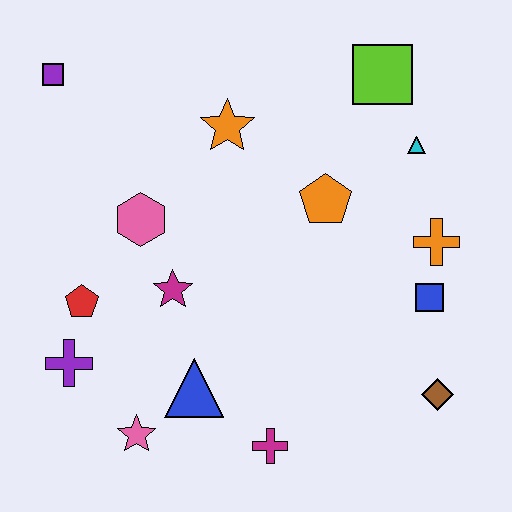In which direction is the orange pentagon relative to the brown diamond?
The orange pentagon is above the brown diamond.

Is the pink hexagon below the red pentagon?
No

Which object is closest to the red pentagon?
The purple cross is closest to the red pentagon.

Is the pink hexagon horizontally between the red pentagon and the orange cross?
Yes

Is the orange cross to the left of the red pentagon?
No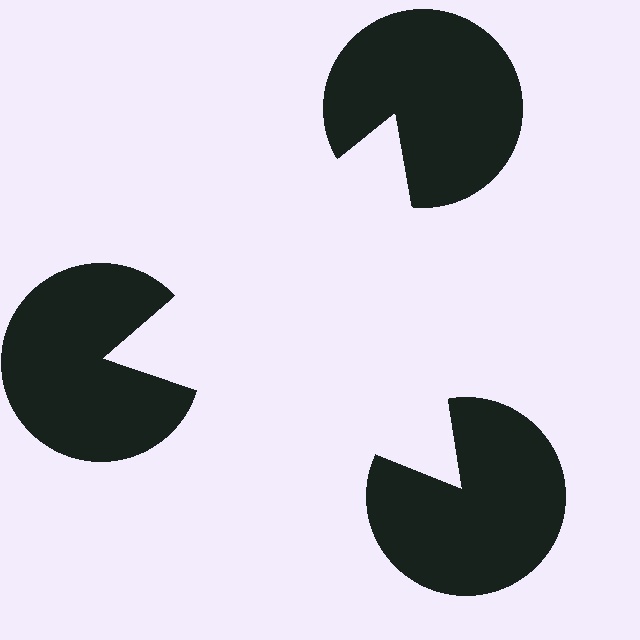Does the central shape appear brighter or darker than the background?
It typically appears slightly brighter than the background, even though no actual brightness change is drawn.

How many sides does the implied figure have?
3 sides.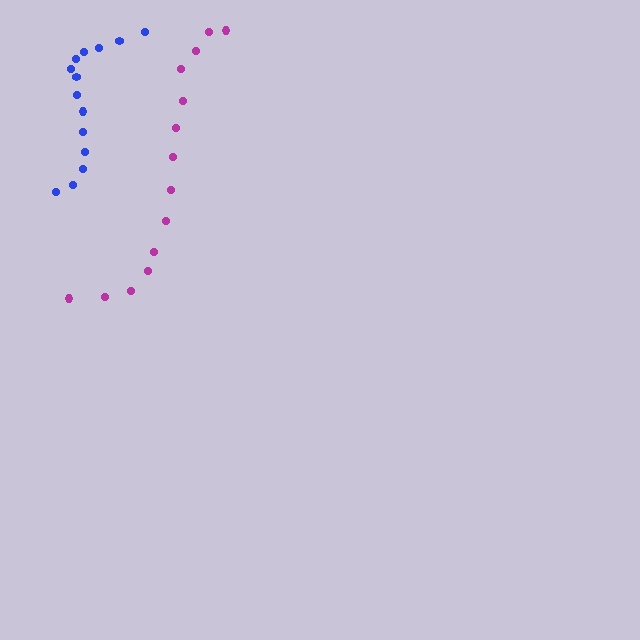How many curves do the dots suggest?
There are 2 distinct paths.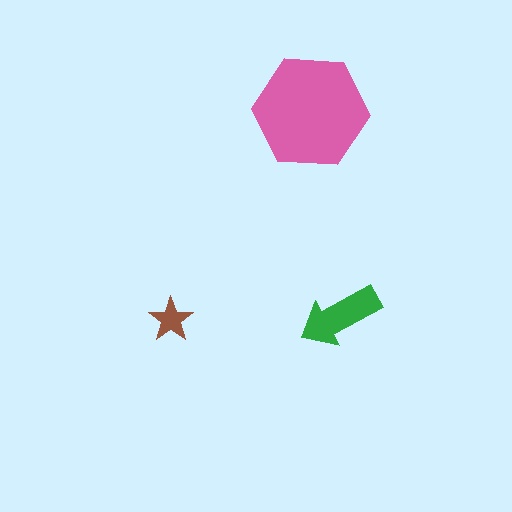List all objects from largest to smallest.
The pink hexagon, the green arrow, the brown star.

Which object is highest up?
The pink hexagon is topmost.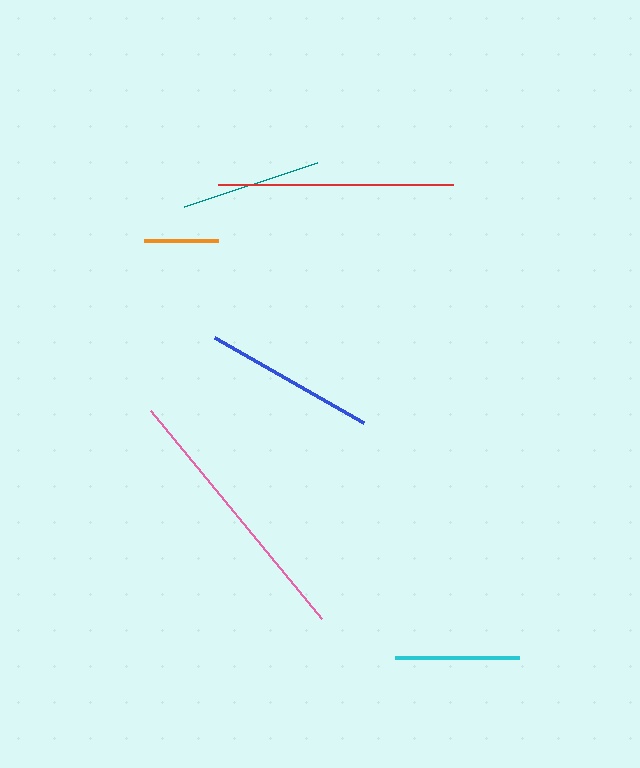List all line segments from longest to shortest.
From longest to shortest: pink, red, blue, teal, cyan, orange.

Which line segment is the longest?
The pink line is the longest at approximately 269 pixels.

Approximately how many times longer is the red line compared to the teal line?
The red line is approximately 1.7 times the length of the teal line.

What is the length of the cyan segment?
The cyan segment is approximately 124 pixels long.